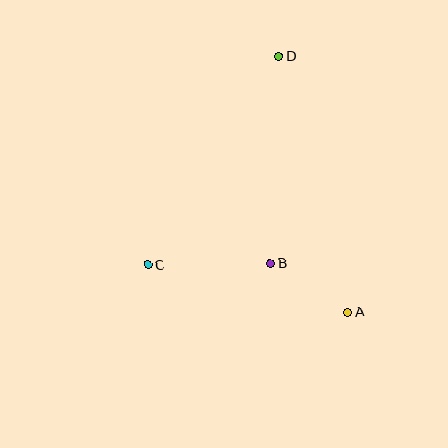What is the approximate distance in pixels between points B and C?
The distance between B and C is approximately 123 pixels.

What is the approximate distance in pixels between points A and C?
The distance between A and C is approximately 205 pixels.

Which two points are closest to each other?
Points A and B are closest to each other.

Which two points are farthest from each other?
Points A and D are farthest from each other.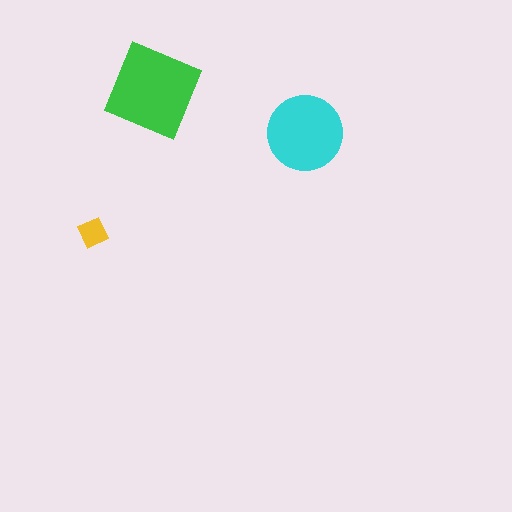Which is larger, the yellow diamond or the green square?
The green square.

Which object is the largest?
The green square.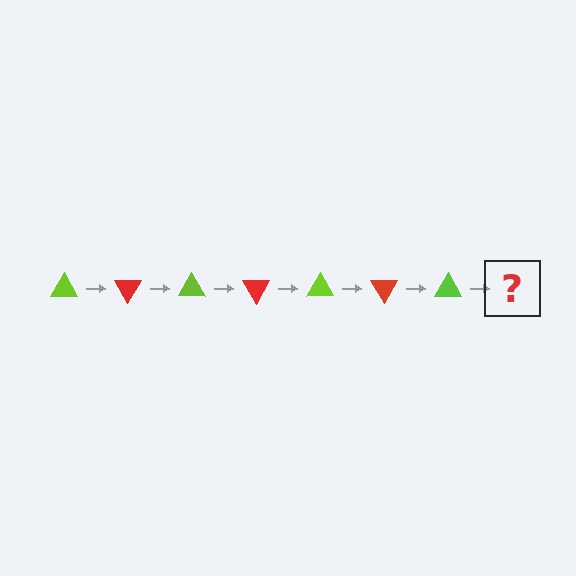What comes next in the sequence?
The next element should be a red triangle, rotated 420 degrees from the start.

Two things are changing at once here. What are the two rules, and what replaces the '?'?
The two rules are that it rotates 60 degrees each step and the color cycles through lime and red. The '?' should be a red triangle, rotated 420 degrees from the start.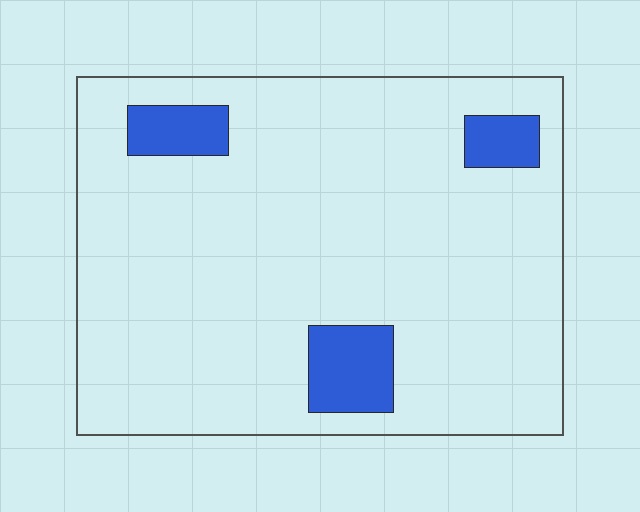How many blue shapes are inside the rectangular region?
3.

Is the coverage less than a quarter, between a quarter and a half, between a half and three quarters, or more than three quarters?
Less than a quarter.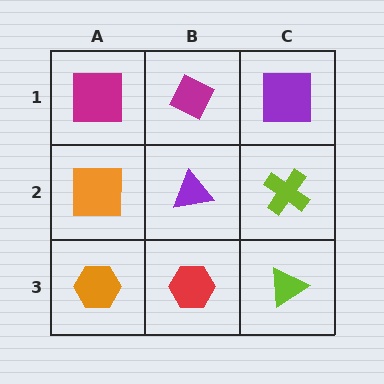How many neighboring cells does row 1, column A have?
2.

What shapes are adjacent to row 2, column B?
A magenta diamond (row 1, column B), a red hexagon (row 3, column B), an orange square (row 2, column A), a lime cross (row 2, column C).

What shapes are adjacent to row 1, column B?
A purple triangle (row 2, column B), a magenta square (row 1, column A), a purple square (row 1, column C).